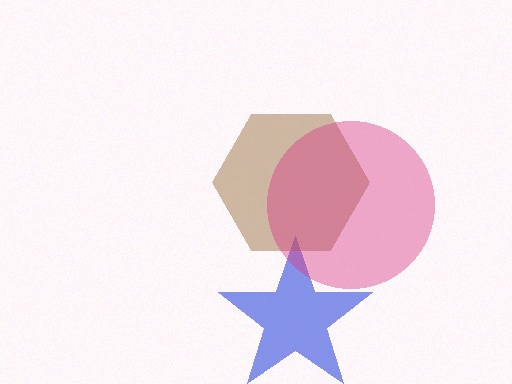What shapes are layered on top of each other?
The layered shapes are: a blue star, a brown hexagon, a magenta circle.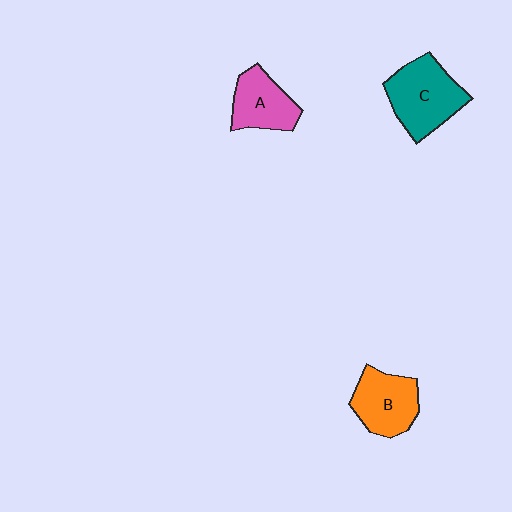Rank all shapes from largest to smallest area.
From largest to smallest: C (teal), B (orange), A (pink).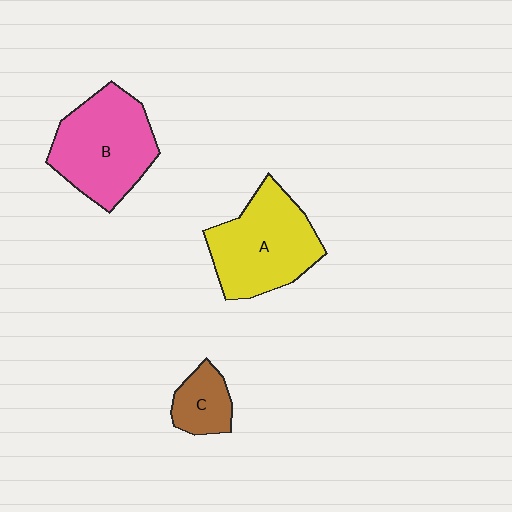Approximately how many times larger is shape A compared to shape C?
Approximately 2.6 times.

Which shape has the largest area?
Shape B (pink).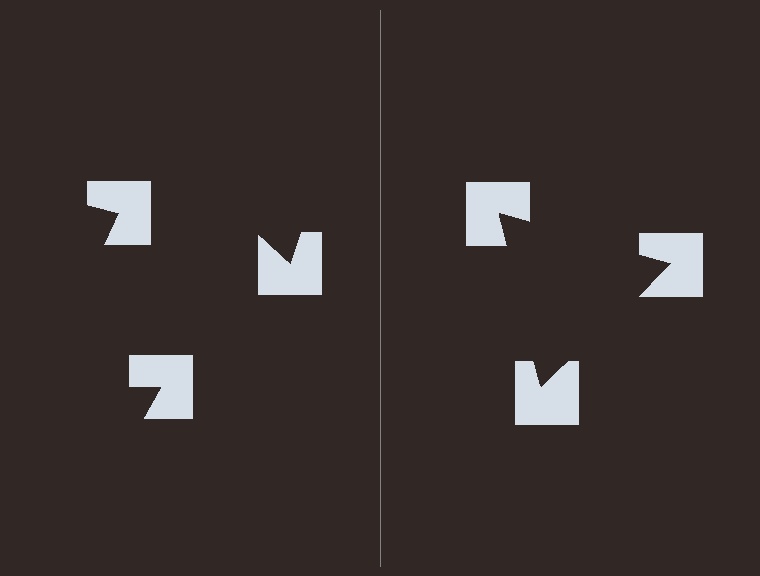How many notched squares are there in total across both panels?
6 — 3 on each side.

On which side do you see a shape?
An illusory triangle appears on the right side. On the left side the wedge cuts are rotated, so no coherent shape forms.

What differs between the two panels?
The notched squares are positioned identically on both sides; only the wedge orientations differ. On the right they align to a triangle; on the left they are misaligned.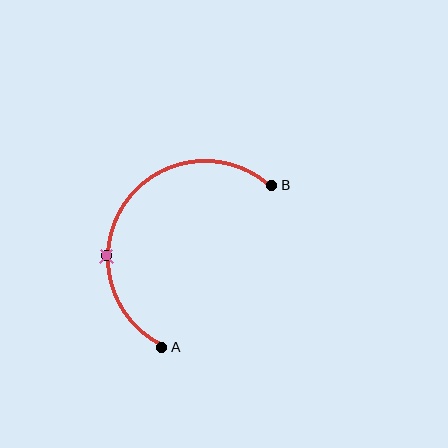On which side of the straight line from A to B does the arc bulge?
The arc bulges above and to the left of the straight line connecting A and B.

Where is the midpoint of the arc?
The arc midpoint is the point on the curve farthest from the straight line joining A and B. It sits above and to the left of that line.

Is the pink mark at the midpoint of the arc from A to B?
No. The pink mark lies on the arc but is closer to endpoint A. The arc midpoint would be at the point on the curve equidistant along the arc from both A and B.